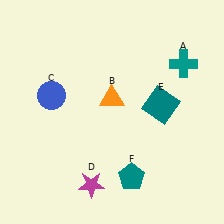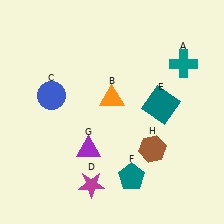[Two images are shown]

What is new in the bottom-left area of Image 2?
A purple triangle (G) was added in the bottom-left area of Image 2.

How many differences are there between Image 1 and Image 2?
There are 2 differences between the two images.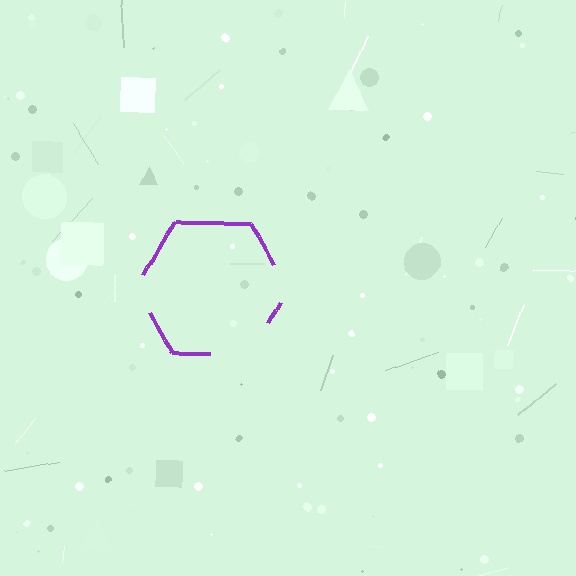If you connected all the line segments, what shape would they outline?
They would outline a hexagon.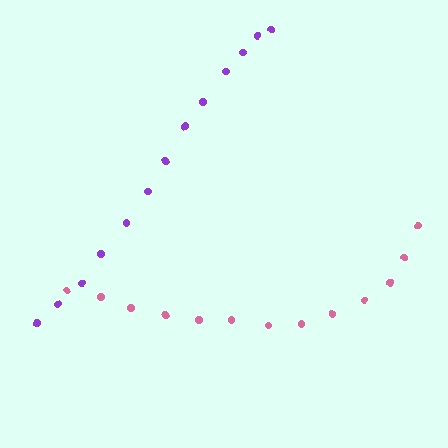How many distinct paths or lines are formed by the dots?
There are 2 distinct paths.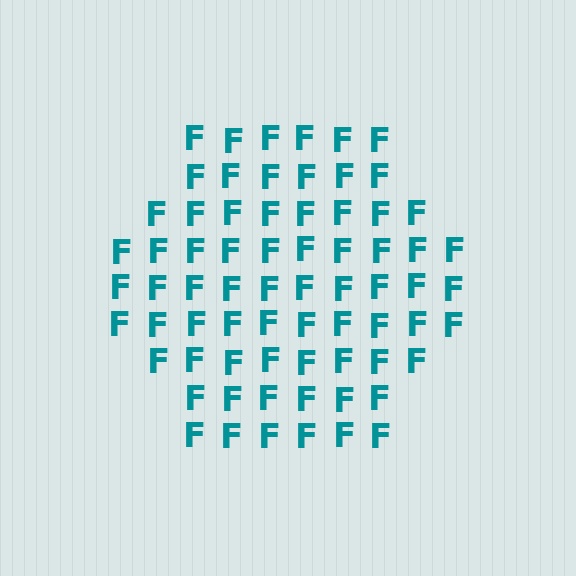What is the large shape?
The large shape is a hexagon.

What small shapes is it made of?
It is made of small letter F's.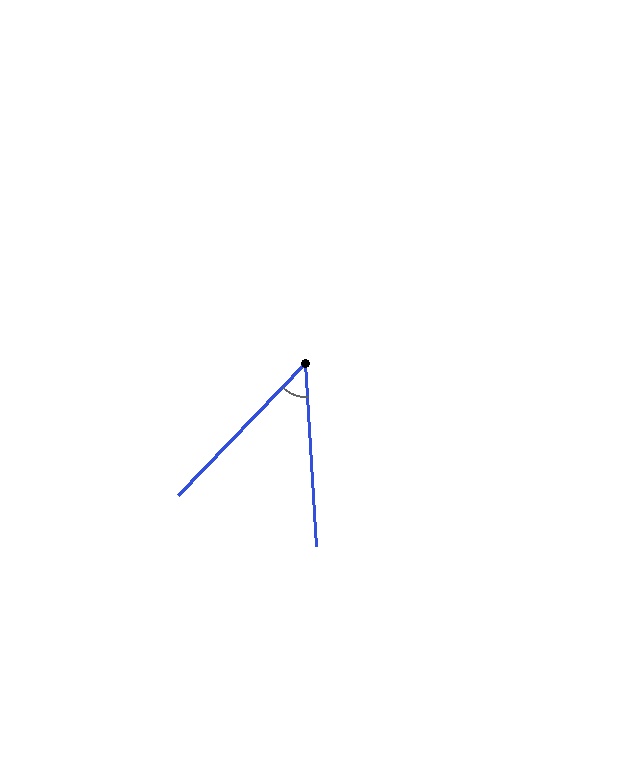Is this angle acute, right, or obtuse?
It is acute.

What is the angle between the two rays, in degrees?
Approximately 47 degrees.